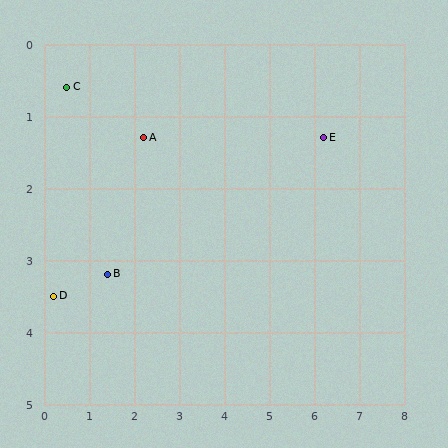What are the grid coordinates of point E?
Point E is at approximately (6.2, 1.3).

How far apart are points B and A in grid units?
Points B and A are about 2.1 grid units apart.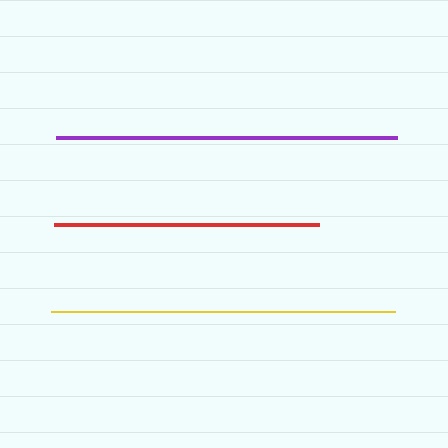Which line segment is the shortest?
The red line is the shortest at approximately 265 pixels.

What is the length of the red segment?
The red segment is approximately 265 pixels long.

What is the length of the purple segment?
The purple segment is approximately 341 pixels long.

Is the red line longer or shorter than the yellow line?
The yellow line is longer than the red line.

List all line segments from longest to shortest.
From longest to shortest: yellow, purple, red.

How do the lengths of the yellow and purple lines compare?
The yellow and purple lines are approximately the same length.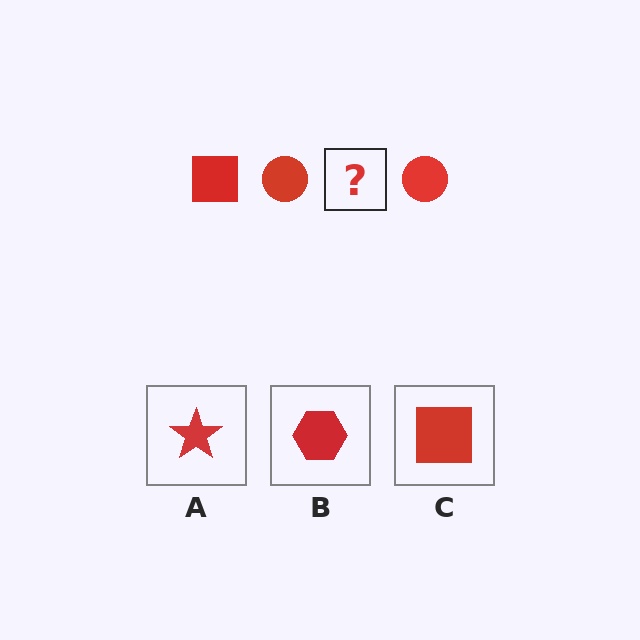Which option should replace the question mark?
Option C.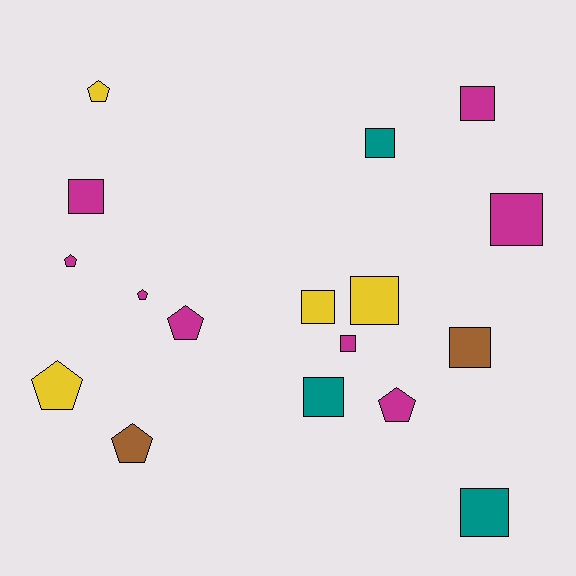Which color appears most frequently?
Magenta, with 8 objects.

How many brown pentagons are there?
There is 1 brown pentagon.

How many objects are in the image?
There are 17 objects.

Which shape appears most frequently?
Square, with 10 objects.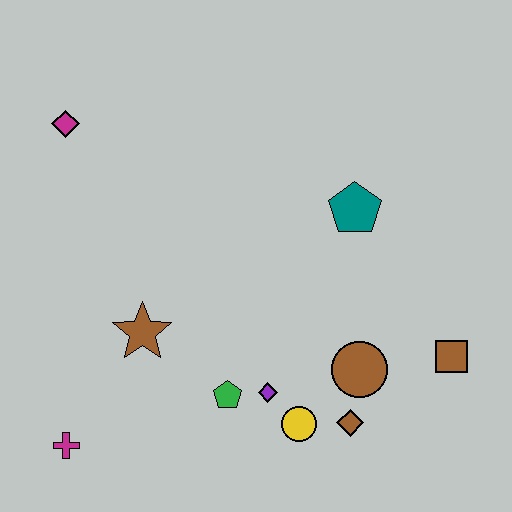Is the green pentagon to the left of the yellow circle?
Yes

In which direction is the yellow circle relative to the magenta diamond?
The yellow circle is below the magenta diamond.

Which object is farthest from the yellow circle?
The magenta diamond is farthest from the yellow circle.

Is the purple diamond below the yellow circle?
No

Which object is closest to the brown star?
The green pentagon is closest to the brown star.